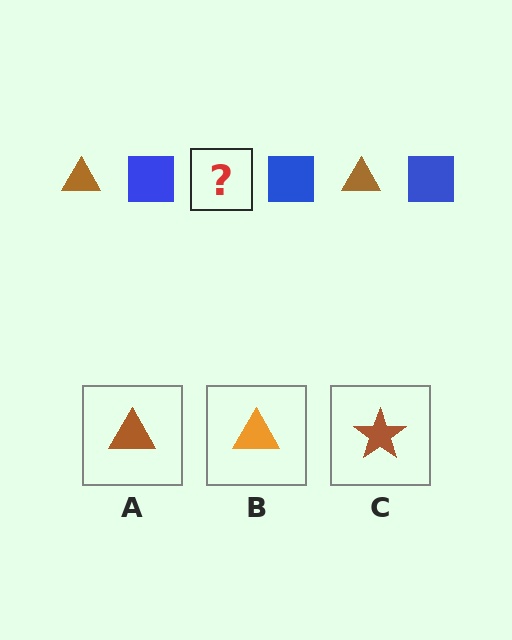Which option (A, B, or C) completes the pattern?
A.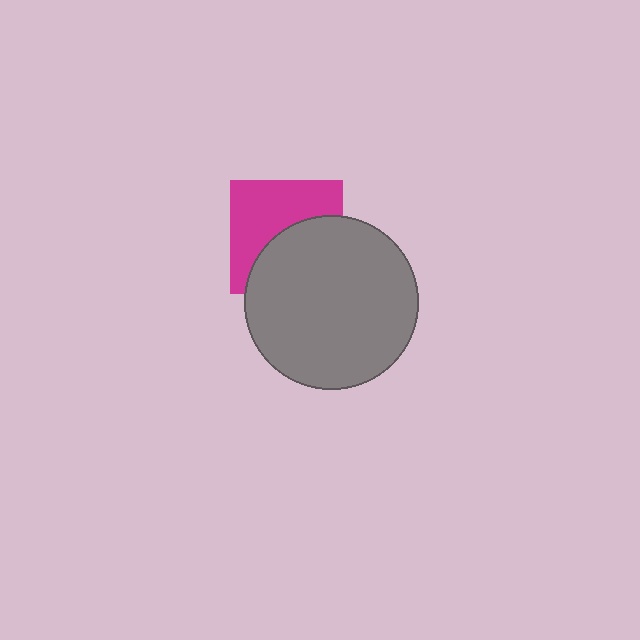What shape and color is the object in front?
The object in front is a gray circle.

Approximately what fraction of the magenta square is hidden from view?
Roughly 47% of the magenta square is hidden behind the gray circle.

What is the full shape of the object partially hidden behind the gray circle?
The partially hidden object is a magenta square.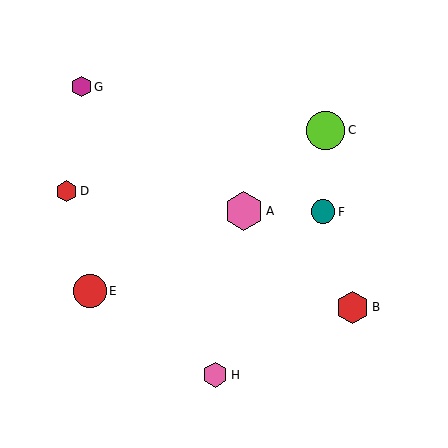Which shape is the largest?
The pink hexagon (labeled A) is the largest.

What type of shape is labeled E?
Shape E is a red circle.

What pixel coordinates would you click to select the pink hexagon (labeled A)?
Click at (244, 211) to select the pink hexagon A.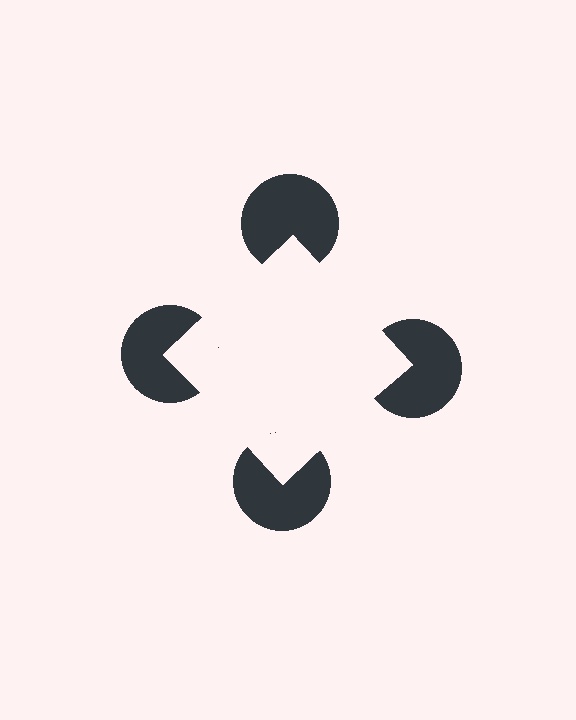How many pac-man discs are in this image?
There are 4 — one at each vertex of the illusory square.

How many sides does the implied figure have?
4 sides.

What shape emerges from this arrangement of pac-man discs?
An illusory square — its edges are inferred from the aligned wedge cuts in the pac-man discs, not physically drawn.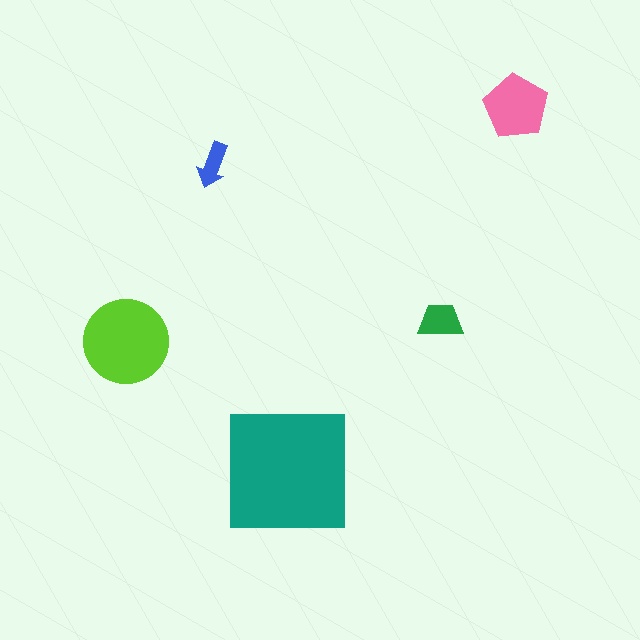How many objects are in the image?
There are 5 objects in the image.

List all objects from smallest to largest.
The blue arrow, the green trapezoid, the pink pentagon, the lime circle, the teal square.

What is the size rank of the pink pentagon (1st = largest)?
3rd.